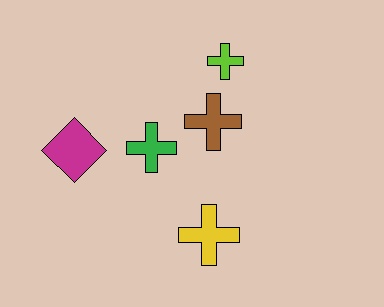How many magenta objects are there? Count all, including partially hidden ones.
There is 1 magenta object.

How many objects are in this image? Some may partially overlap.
There are 5 objects.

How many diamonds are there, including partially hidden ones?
There is 1 diamond.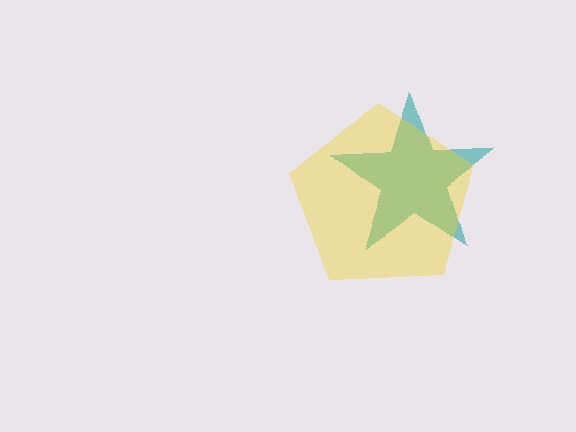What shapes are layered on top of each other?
The layered shapes are: a teal star, a yellow pentagon.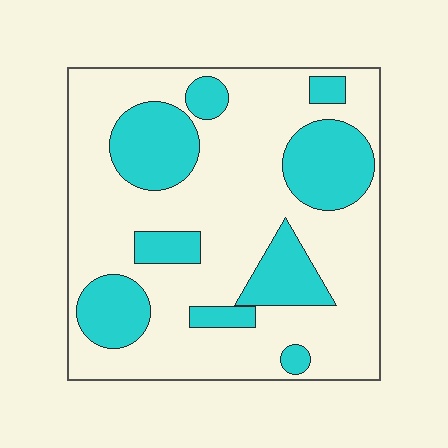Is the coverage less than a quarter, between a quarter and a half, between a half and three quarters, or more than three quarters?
Between a quarter and a half.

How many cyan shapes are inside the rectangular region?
9.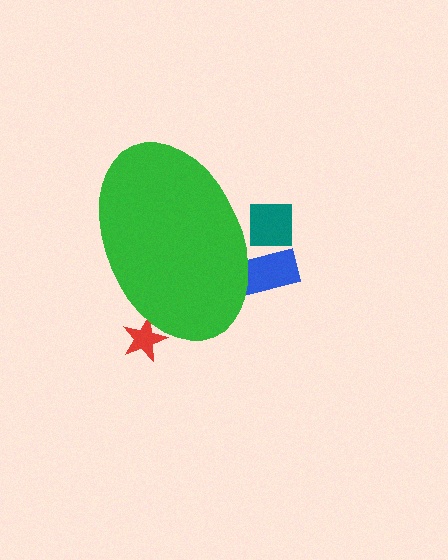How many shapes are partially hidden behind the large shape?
3 shapes are partially hidden.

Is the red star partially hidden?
Yes, the red star is partially hidden behind the green ellipse.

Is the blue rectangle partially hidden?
Yes, the blue rectangle is partially hidden behind the green ellipse.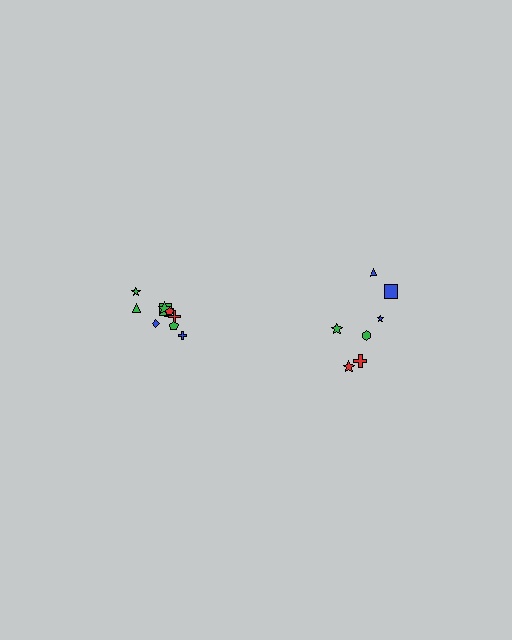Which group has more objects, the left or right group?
The left group.